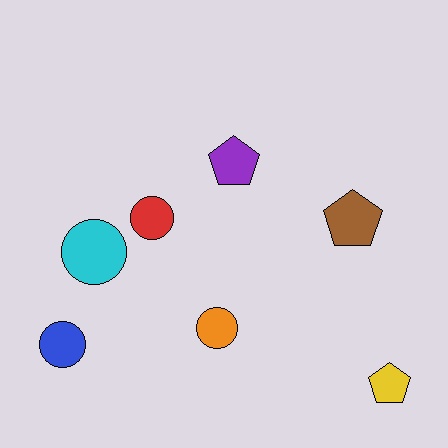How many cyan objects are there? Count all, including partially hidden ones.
There is 1 cyan object.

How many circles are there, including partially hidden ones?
There are 4 circles.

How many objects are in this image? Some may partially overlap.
There are 7 objects.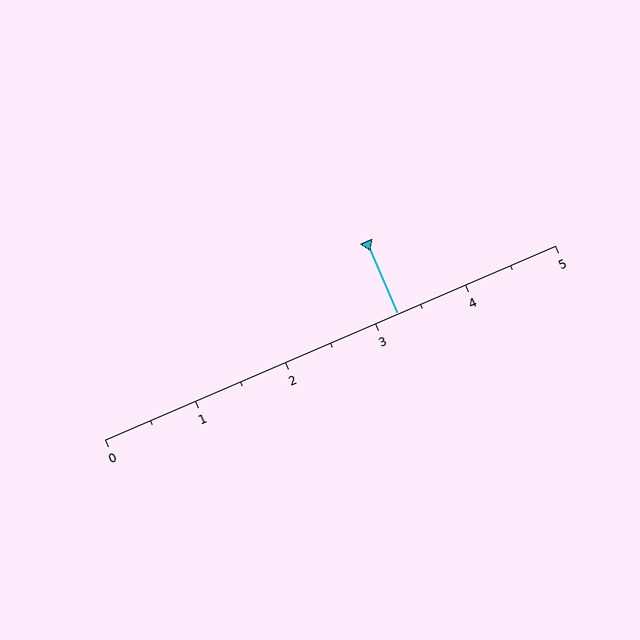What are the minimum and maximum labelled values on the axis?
The axis runs from 0 to 5.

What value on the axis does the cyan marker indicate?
The marker indicates approximately 3.2.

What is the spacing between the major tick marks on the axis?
The major ticks are spaced 1 apart.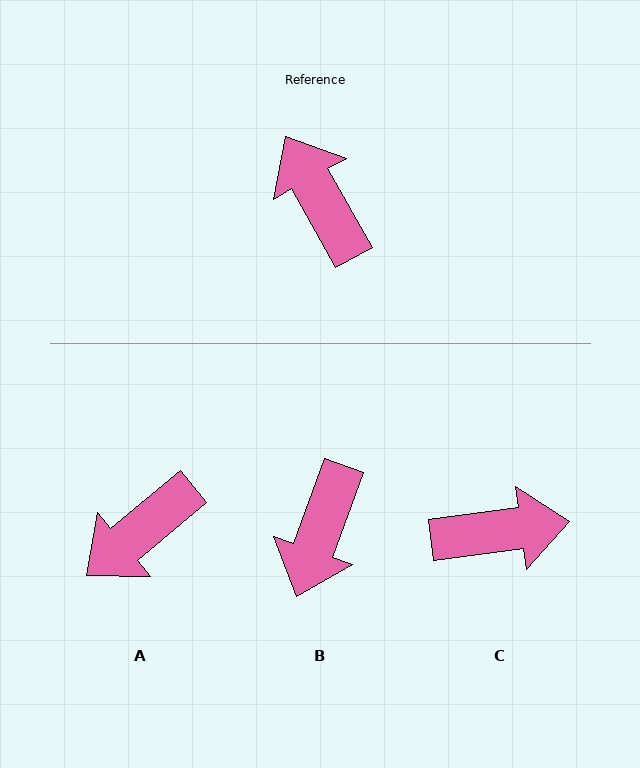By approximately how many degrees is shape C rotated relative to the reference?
Approximately 112 degrees clockwise.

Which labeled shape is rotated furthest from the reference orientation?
B, about 131 degrees away.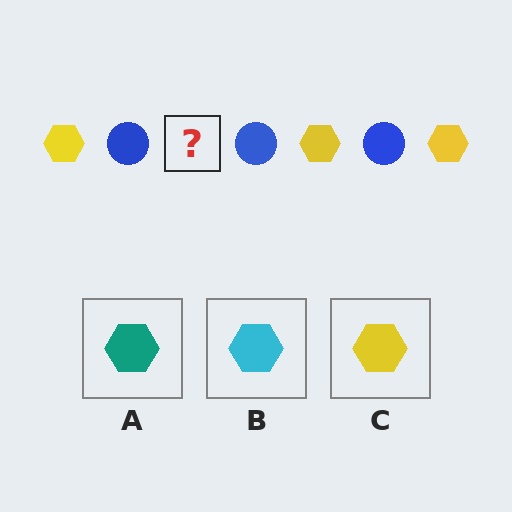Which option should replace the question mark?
Option C.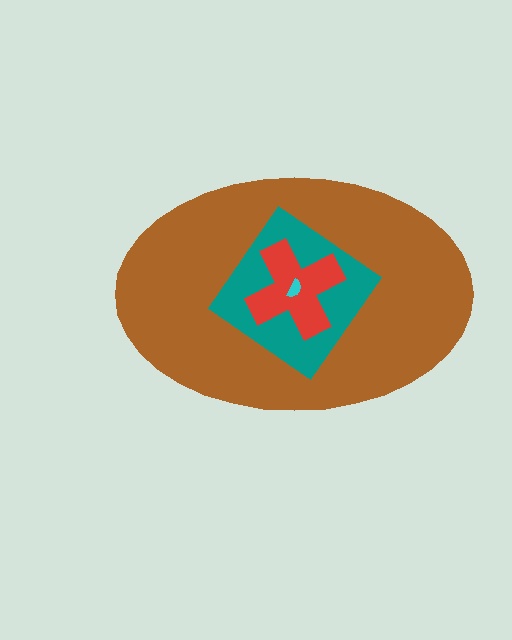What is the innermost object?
The cyan semicircle.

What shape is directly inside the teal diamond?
The red cross.